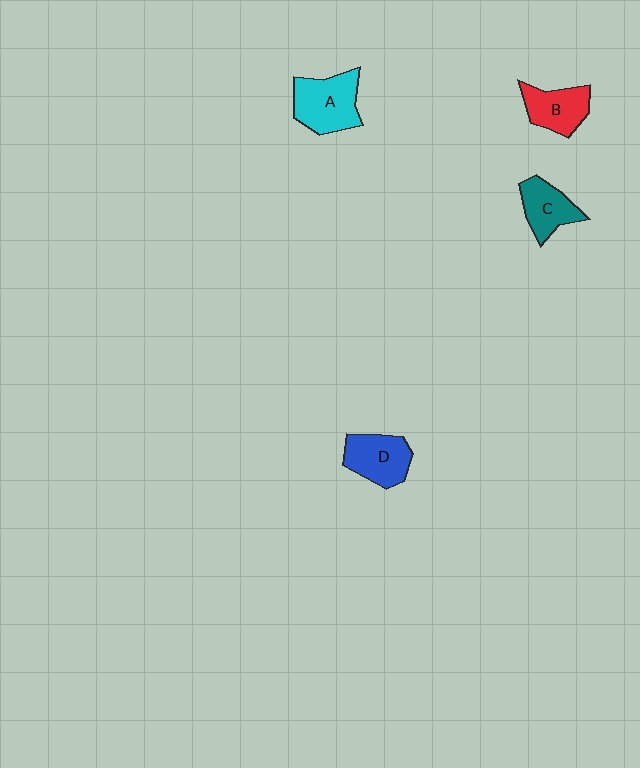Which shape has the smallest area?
Shape C (teal).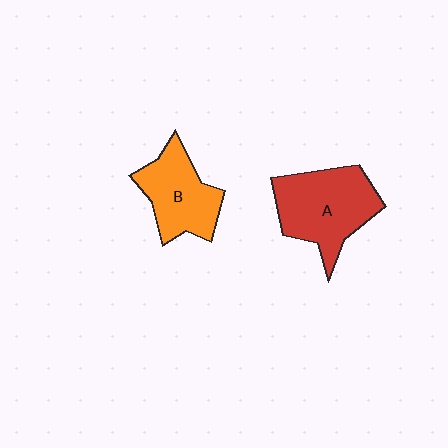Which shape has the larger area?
Shape A (red).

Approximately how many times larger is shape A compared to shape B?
Approximately 1.3 times.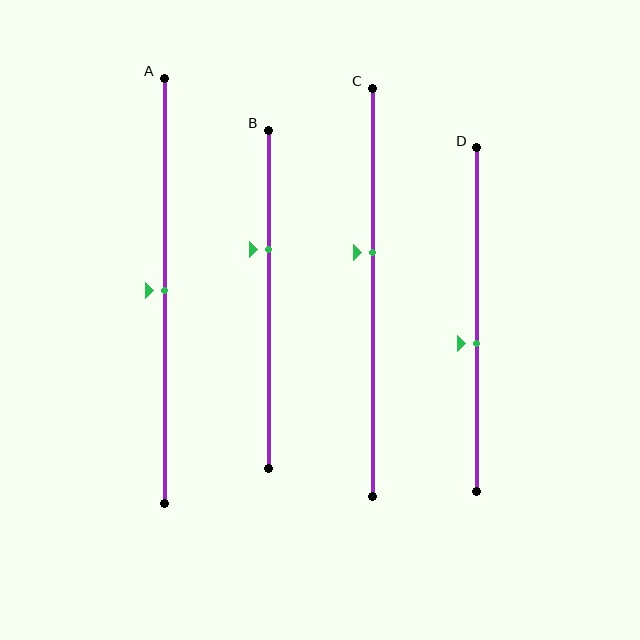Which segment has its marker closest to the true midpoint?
Segment A has its marker closest to the true midpoint.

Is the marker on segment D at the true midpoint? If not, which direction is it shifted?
No, the marker on segment D is shifted downward by about 7% of the segment length.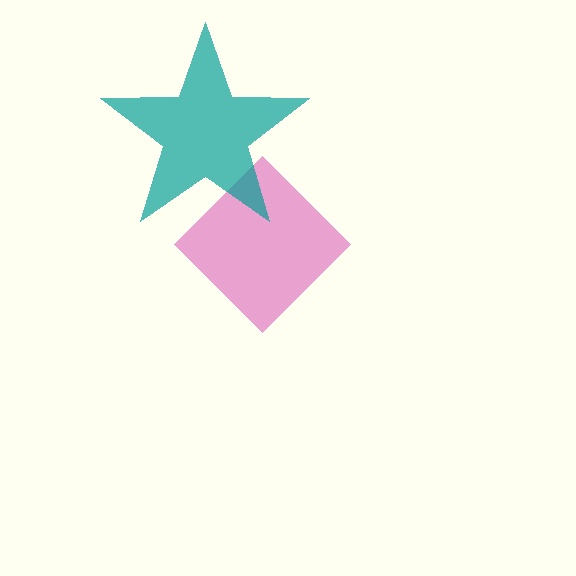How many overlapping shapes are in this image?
There are 2 overlapping shapes in the image.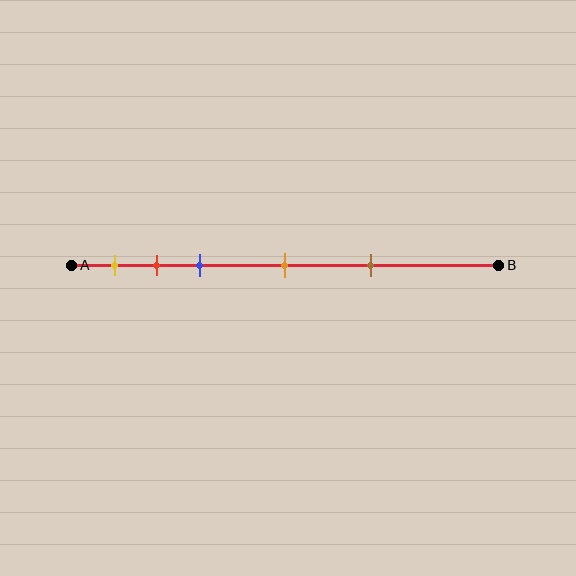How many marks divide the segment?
There are 5 marks dividing the segment.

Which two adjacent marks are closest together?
The red and blue marks are the closest adjacent pair.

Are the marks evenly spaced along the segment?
No, the marks are not evenly spaced.